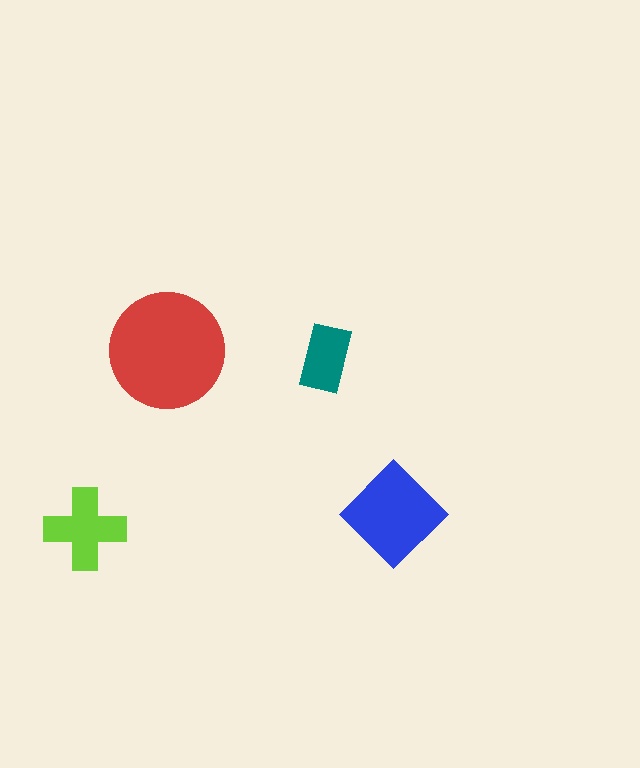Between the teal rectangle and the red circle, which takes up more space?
The red circle.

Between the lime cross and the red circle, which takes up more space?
The red circle.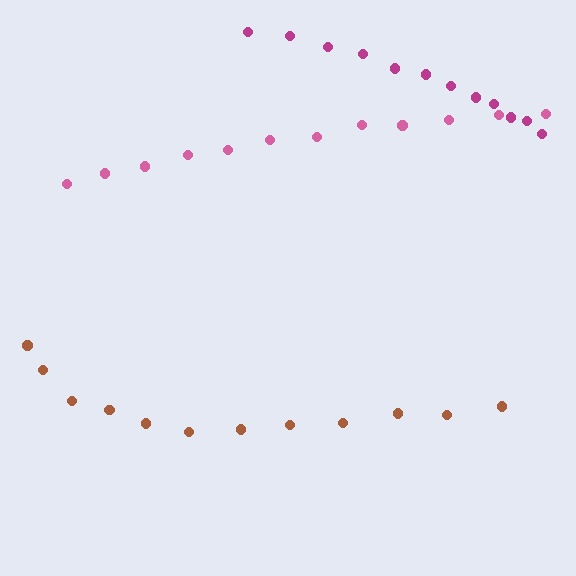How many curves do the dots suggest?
There are 3 distinct paths.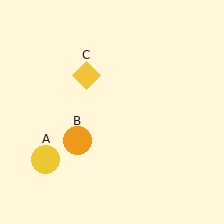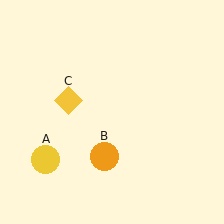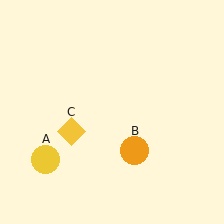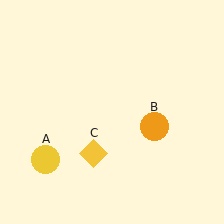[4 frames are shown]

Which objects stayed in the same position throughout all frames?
Yellow circle (object A) remained stationary.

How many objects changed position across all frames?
2 objects changed position: orange circle (object B), yellow diamond (object C).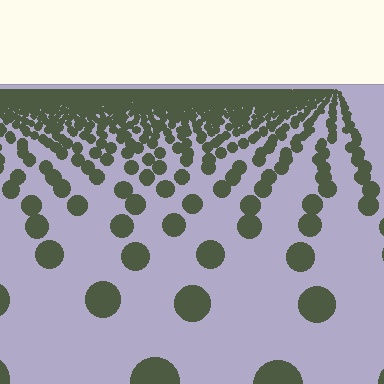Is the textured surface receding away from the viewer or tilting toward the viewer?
The surface is receding away from the viewer. Texture elements get smaller and denser toward the top.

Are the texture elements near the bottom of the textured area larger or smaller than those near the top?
Larger. Near the bottom, elements are closer to the viewer and appear at a bigger on-screen size.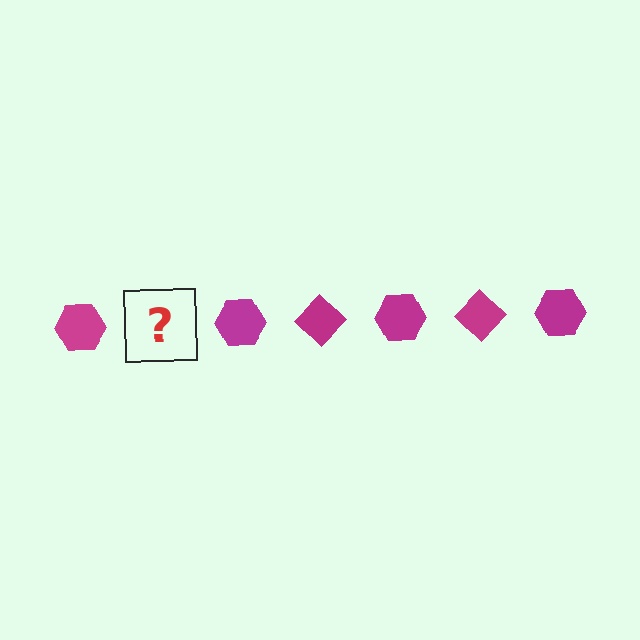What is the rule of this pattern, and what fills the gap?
The rule is that the pattern cycles through hexagon, diamond shapes in magenta. The gap should be filled with a magenta diamond.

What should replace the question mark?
The question mark should be replaced with a magenta diamond.